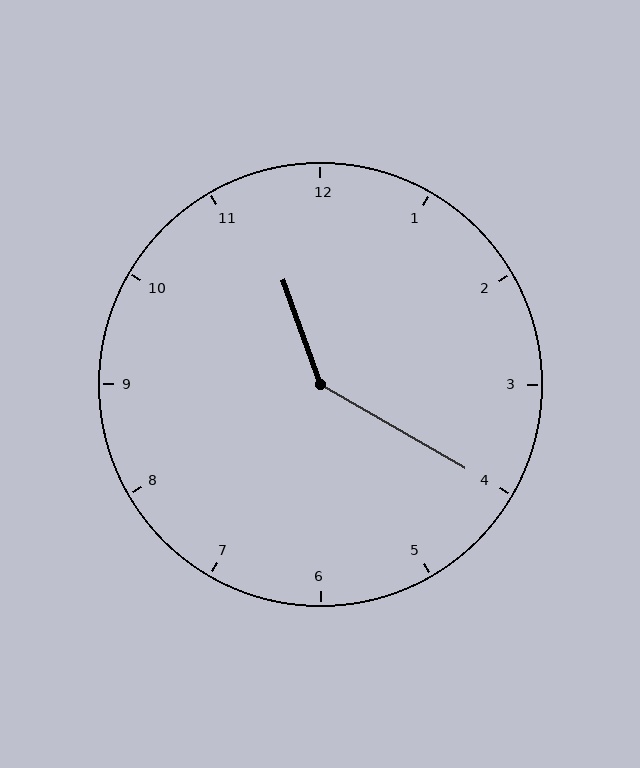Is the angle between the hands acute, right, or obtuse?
It is obtuse.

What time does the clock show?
11:20.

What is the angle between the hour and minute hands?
Approximately 140 degrees.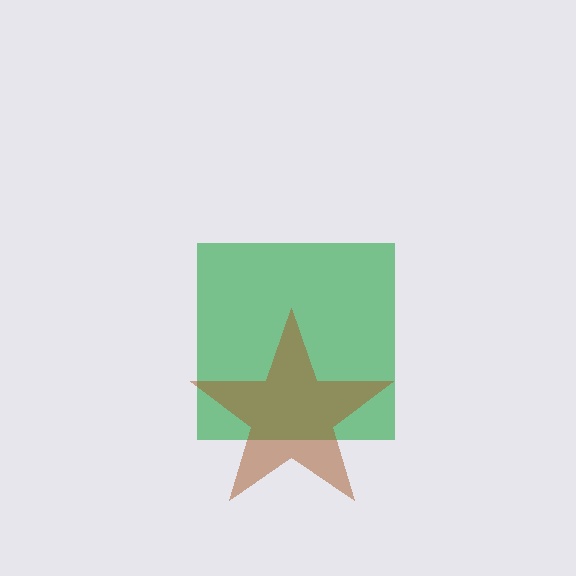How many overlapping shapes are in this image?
There are 2 overlapping shapes in the image.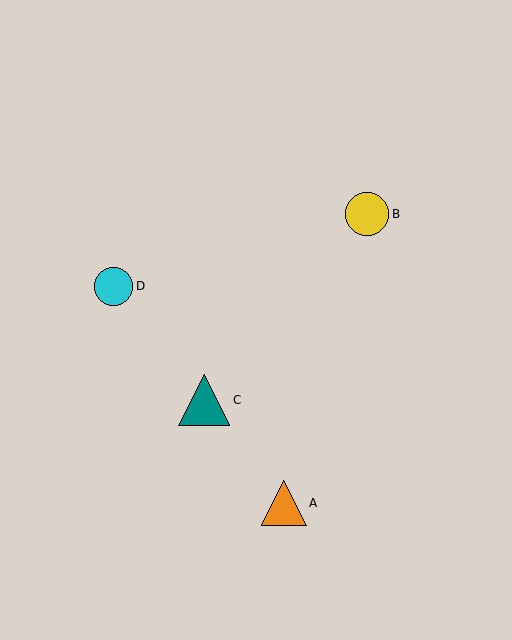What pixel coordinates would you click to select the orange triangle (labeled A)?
Click at (284, 503) to select the orange triangle A.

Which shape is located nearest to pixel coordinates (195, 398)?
The teal triangle (labeled C) at (204, 400) is nearest to that location.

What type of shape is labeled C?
Shape C is a teal triangle.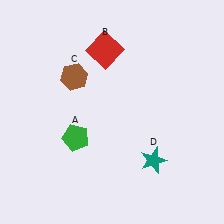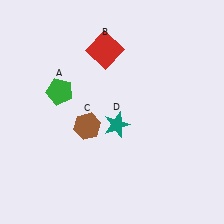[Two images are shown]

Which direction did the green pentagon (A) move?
The green pentagon (A) moved up.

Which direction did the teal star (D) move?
The teal star (D) moved left.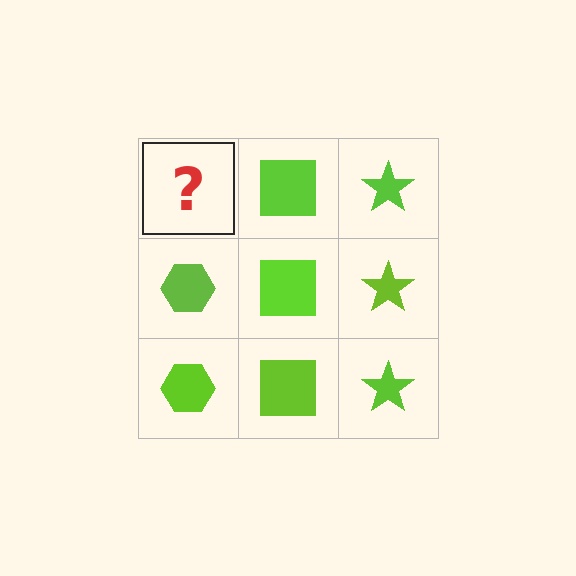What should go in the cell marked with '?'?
The missing cell should contain a lime hexagon.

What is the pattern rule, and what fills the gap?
The rule is that each column has a consistent shape. The gap should be filled with a lime hexagon.